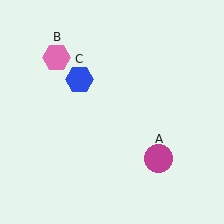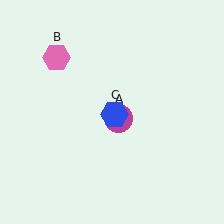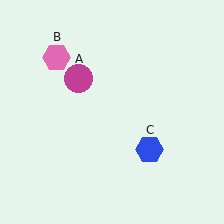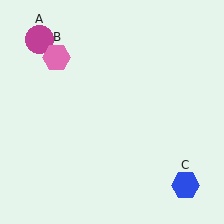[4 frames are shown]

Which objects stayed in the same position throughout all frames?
Pink hexagon (object B) remained stationary.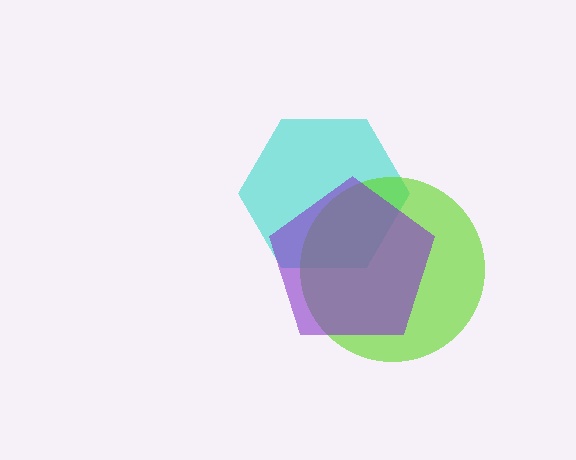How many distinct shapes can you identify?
There are 3 distinct shapes: a cyan hexagon, a lime circle, a purple pentagon.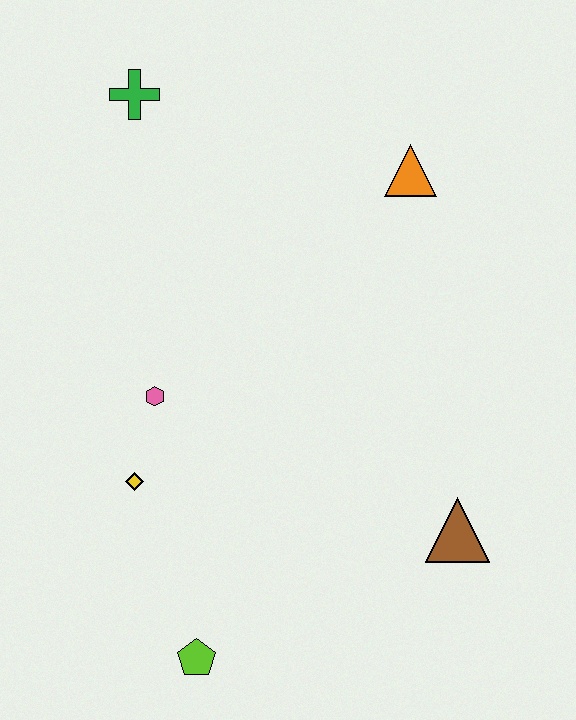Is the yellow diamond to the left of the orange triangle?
Yes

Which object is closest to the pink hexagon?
The yellow diamond is closest to the pink hexagon.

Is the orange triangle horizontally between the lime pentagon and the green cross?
No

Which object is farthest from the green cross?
The lime pentagon is farthest from the green cross.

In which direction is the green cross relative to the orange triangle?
The green cross is to the left of the orange triangle.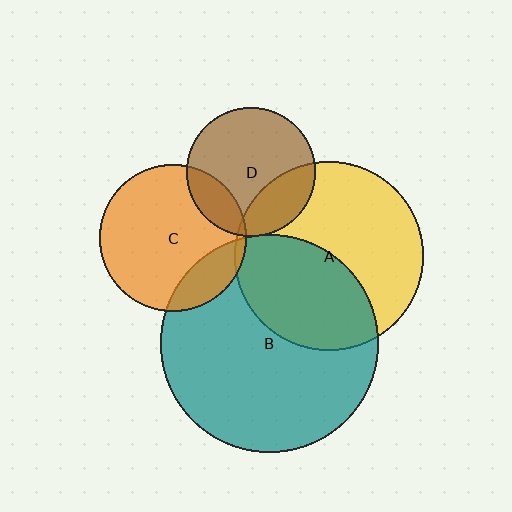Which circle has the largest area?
Circle B (teal).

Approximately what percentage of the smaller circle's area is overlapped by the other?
Approximately 5%.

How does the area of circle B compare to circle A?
Approximately 1.3 times.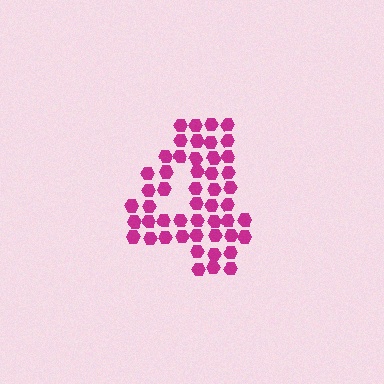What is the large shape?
The large shape is the digit 4.